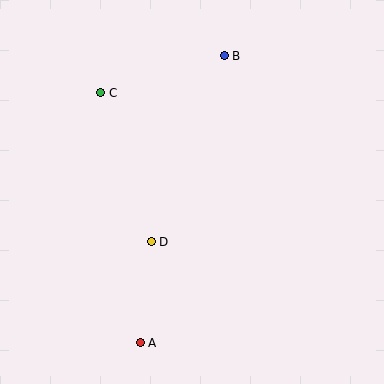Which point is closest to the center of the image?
Point D at (151, 242) is closest to the center.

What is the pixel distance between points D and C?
The distance between D and C is 158 pixels.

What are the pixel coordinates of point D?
Point D is at (151, 242).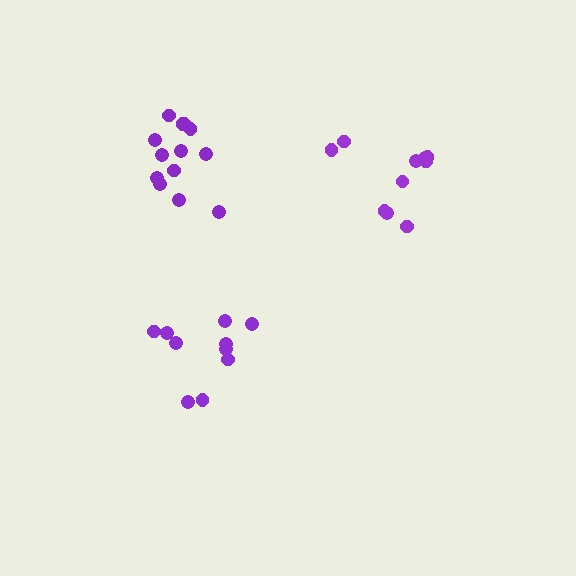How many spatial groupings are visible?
There are 3 spatial groupings.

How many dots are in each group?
Group 1: 10 dots, Group 2: 13 dots, Group 3: 10 dots (33 total).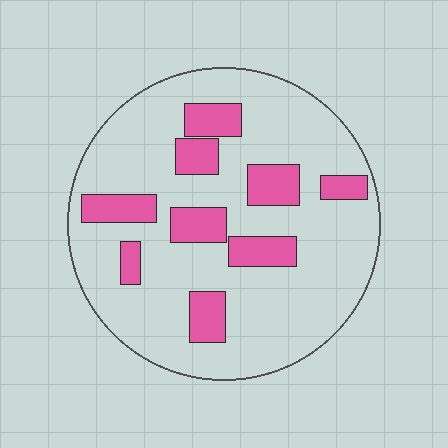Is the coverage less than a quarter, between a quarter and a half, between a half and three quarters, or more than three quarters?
Less than a quarter.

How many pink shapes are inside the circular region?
9.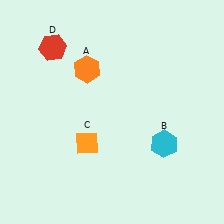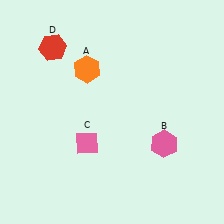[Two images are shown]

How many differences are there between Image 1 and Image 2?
There are 2 differences between the two images.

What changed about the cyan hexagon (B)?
In Image 1, B is cyan. In Image 2, it changed to pink.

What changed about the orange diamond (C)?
In Image 1, C is orange. In Image 2, it changed to pink.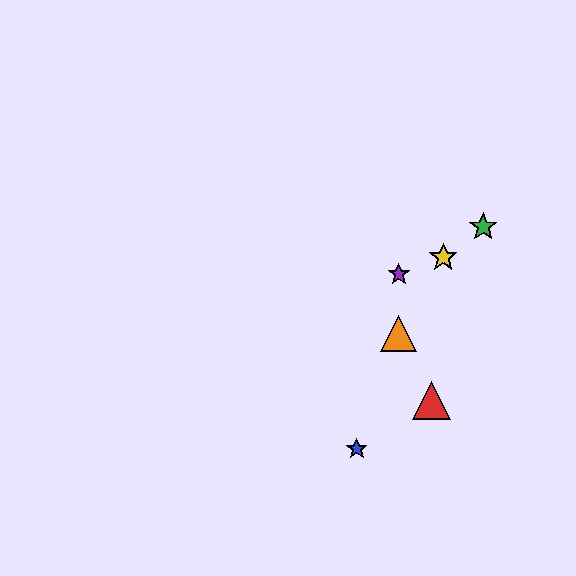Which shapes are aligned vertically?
The purple star, the orange triangle are aligned vertically.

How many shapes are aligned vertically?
2 shapes (the purple star, the orange triangle) are aligned vertically.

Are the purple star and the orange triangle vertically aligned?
Yes, both are at x≈399.